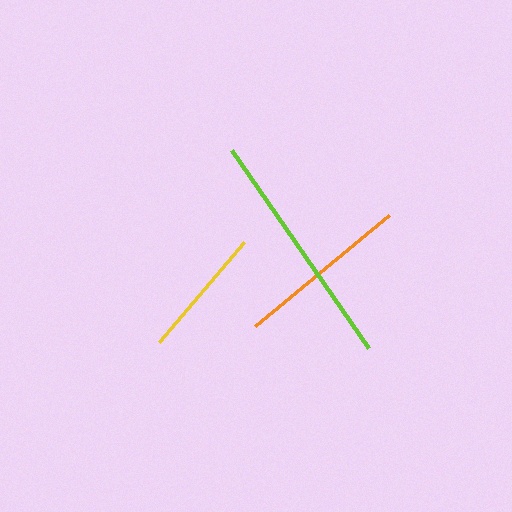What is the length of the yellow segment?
The yellow segment is approximately 132 pixels long.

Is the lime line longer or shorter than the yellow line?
The lime line is longer than the yellow line.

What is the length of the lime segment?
The lime segment is approximately 241 pixels long.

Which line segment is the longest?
The lime line is the longest at approximately 241 pixels.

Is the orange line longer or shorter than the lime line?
The lime line is longer than the orange line.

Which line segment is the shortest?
The yellow line is the shortest at approximately 132 pixels.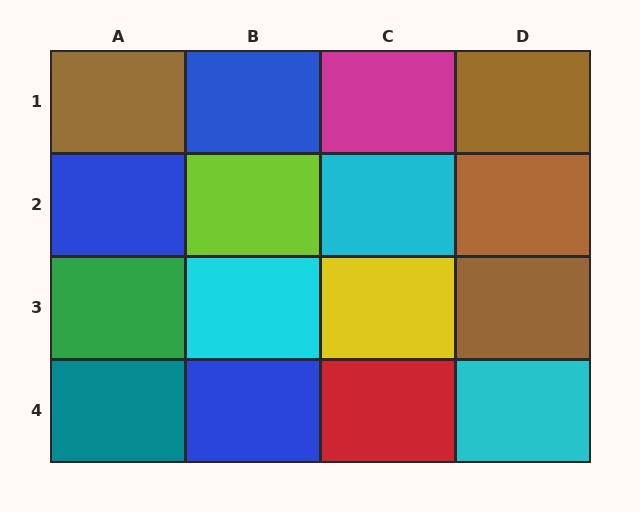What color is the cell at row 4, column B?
Blue.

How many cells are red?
1 cell is red.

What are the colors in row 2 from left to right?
Blue, lime, cyan, brown.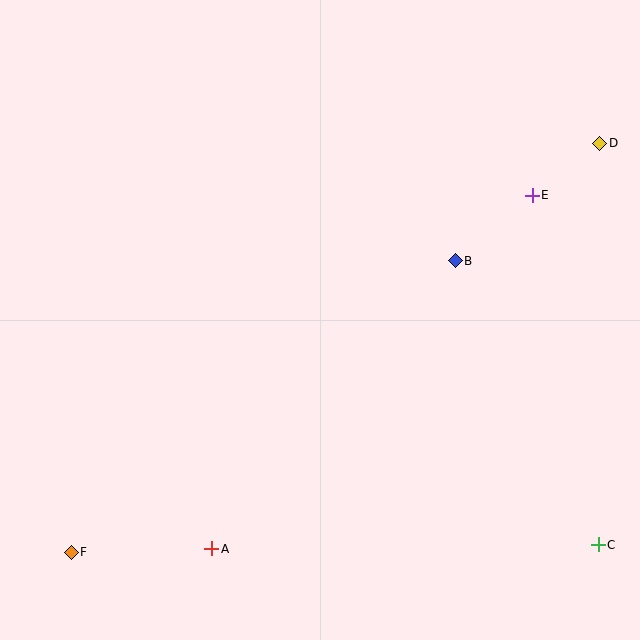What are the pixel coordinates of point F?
Point F is at (71, 552).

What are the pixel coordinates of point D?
Point D is at (600, 143).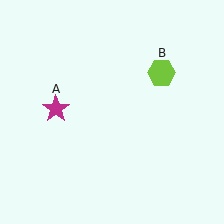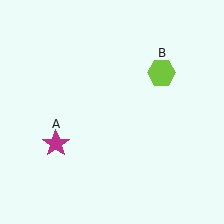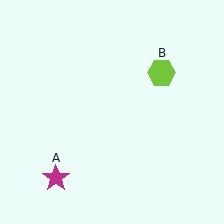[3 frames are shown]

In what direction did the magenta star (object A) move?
The magenta star (object A) moved down.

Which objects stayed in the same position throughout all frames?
Lime hexagon (object B) remained stationary.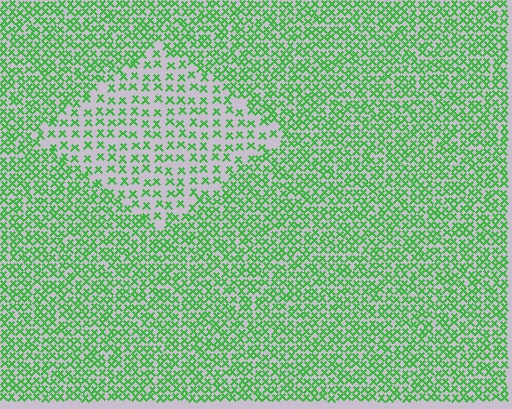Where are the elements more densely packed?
The elements are more densely packed outside the diamond boundary.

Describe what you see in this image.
The image contains small green elements arranged at two different densities. A diamond-shaped region is visible where the elements are less densely packed than the surrounding area.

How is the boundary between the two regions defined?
The boundary is defined by a change in element density (approximately 2.0x ratio). All elements are the same color, size, and shape.